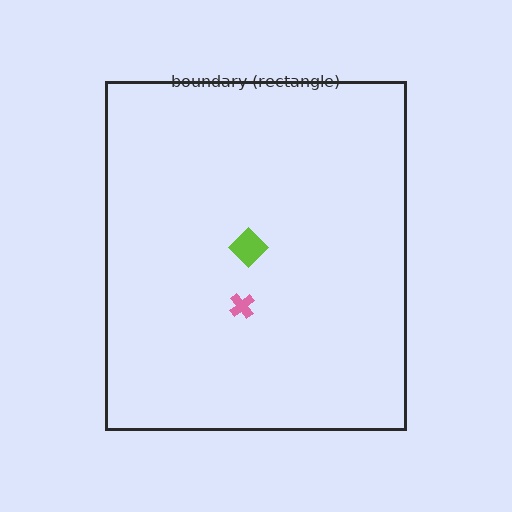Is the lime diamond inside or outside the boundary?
Inside.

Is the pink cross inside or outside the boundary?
Inside.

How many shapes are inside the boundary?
2 inside, 0 outside.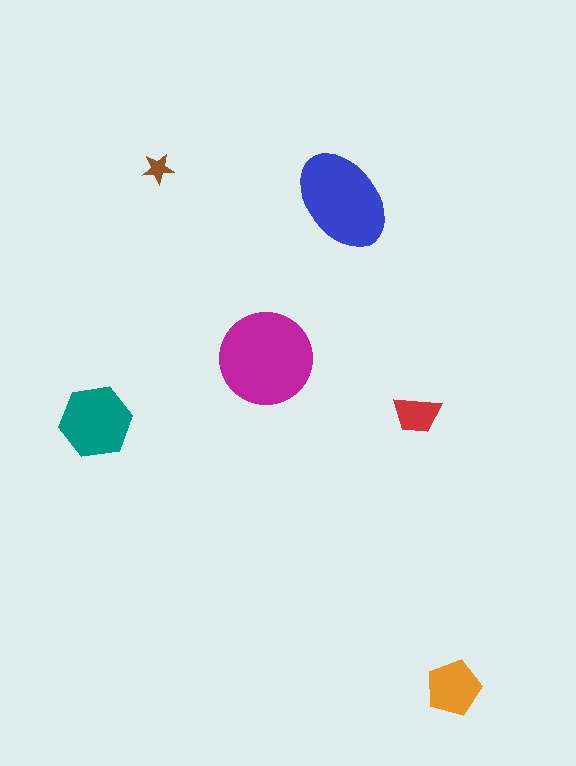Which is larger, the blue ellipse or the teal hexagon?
The blue ellipse.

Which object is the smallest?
The brown star.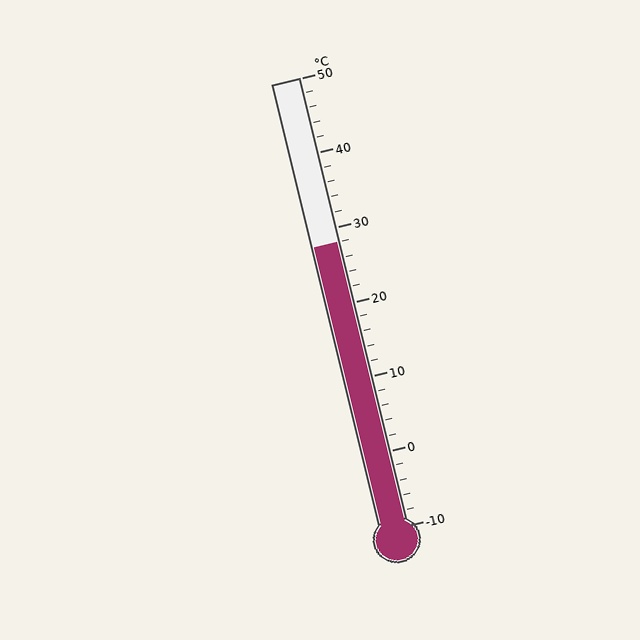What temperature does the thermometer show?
The thermometer shows approximately 28°C.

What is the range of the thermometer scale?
The thermometer scale ranges from -10°C to 50°C.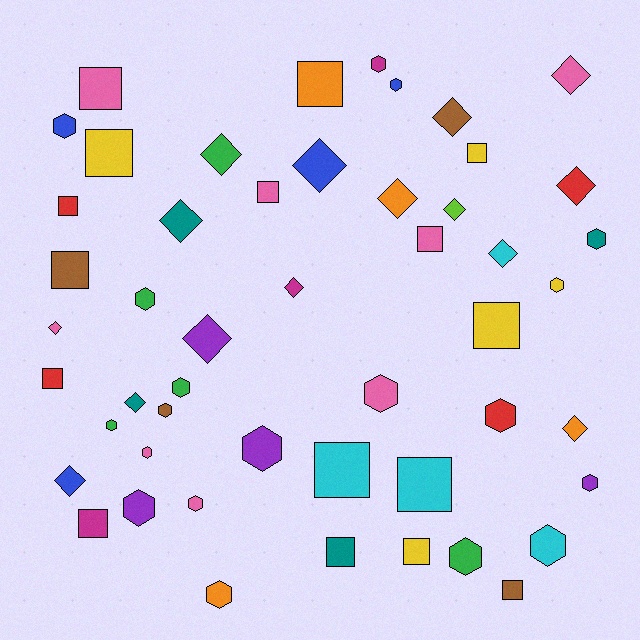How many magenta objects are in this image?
There are 3 magenta objects.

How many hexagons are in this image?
There are 19 hexagons.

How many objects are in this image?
There are 50 objects.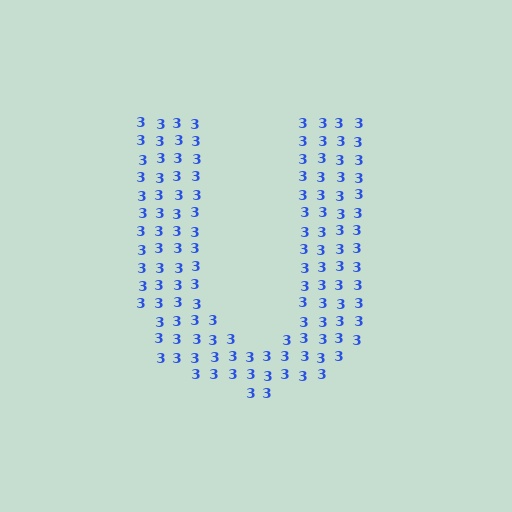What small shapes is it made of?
It is made of small digit 3's.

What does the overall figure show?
The overall figure shows the letter U.